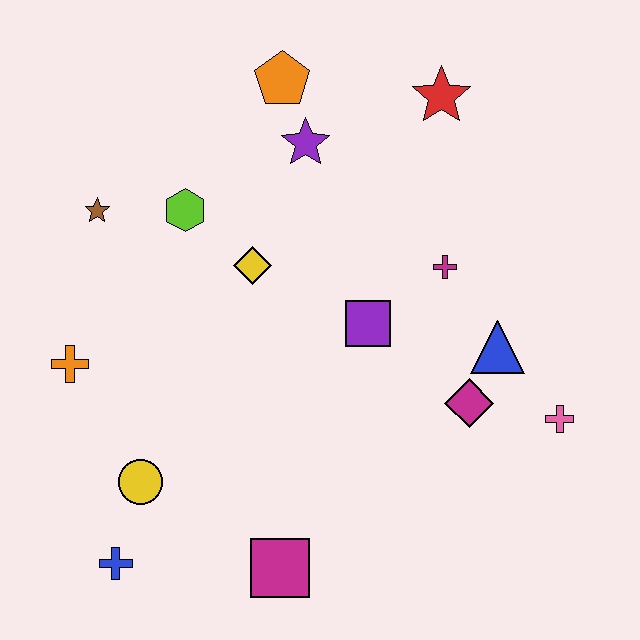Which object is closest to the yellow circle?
The blue cross is closest to the yellow circle.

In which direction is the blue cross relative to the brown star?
The blue cross is below the brown star.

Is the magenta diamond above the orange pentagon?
No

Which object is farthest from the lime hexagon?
The pink cross is farthest from the lime hexagon.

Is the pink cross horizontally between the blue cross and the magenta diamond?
No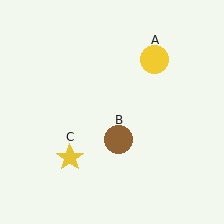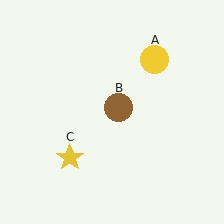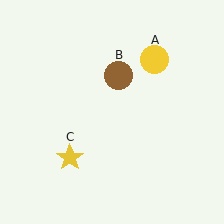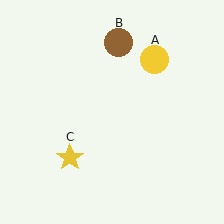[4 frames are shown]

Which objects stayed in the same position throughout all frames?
Yellow circle (object A) and yellow star (object C) remained stationary.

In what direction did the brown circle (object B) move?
The brown circle (object B) moved up.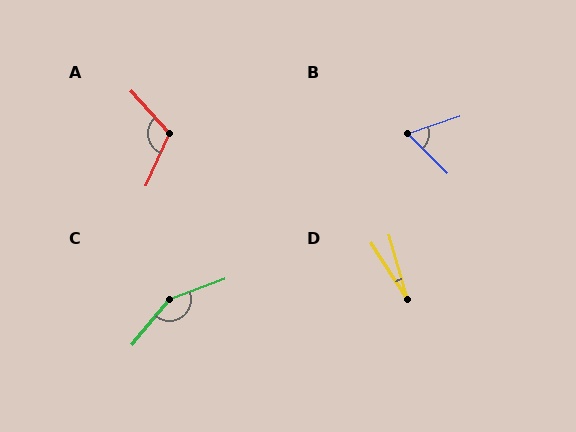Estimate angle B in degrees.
Approximately 63 degrees.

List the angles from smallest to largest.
D (17°), B (63°), A (114°), C (150°).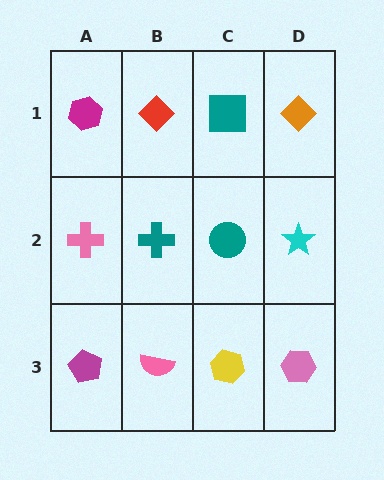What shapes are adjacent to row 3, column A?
A pink cross (row 2, column A), a pink semicircle (row 3, column B).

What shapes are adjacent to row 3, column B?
A teal cross (row 2, column B), a magenta pentagon (row 3, column A), a yellow hexagon (row 3, column C).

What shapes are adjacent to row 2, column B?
A red diamond (row 1, column B), a pink semicircle (row 3, column B), a pink cross (row 2, column A), a teal circle (row 2, column C).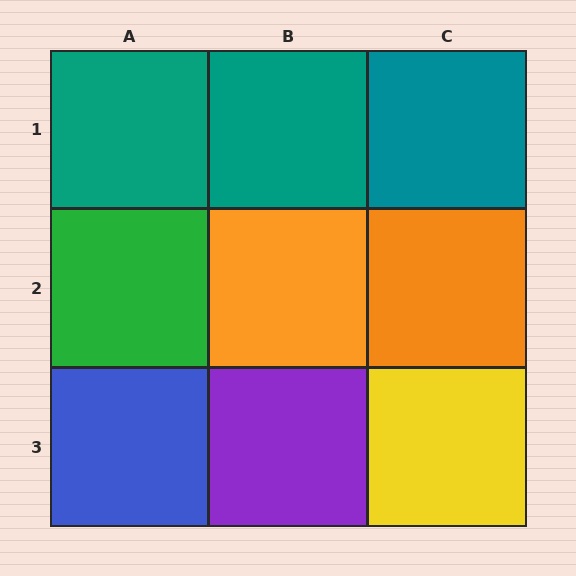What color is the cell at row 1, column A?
Teal.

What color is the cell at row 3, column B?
Purple.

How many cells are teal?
3 cells are teal.